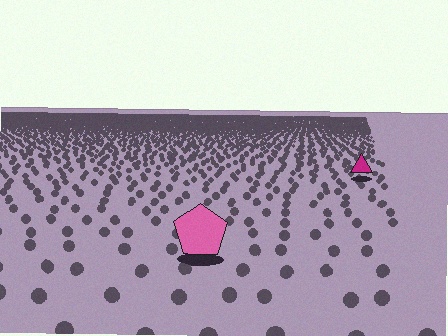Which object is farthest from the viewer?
The magenta triangle is farthest from the viewer. It appears smaller and the ground texture around it is denser.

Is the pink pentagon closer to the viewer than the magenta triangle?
Yes. The pink pentagon is closer — you can tell from the texture gradient: the ground texture is coarser near it.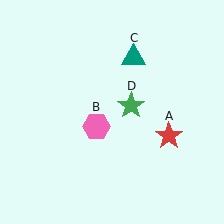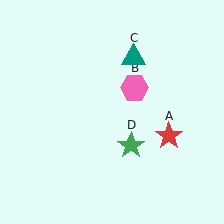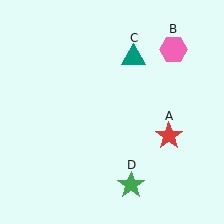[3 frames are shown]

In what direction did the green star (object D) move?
The green star (object D) moved down.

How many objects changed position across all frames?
2 objects changed position: pink hexagon (object B), green star (object D).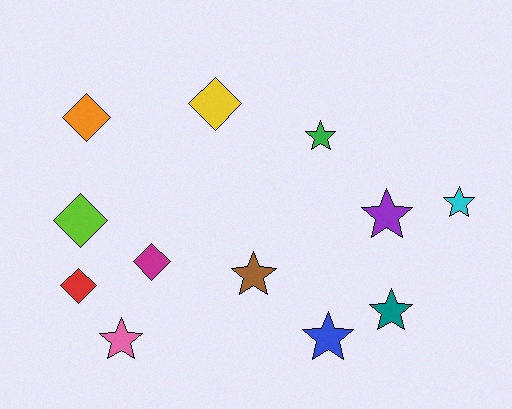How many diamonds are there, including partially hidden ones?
There are 5 diamonds.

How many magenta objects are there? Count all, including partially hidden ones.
There is 1 magenta object.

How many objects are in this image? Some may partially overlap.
There are 12 objects.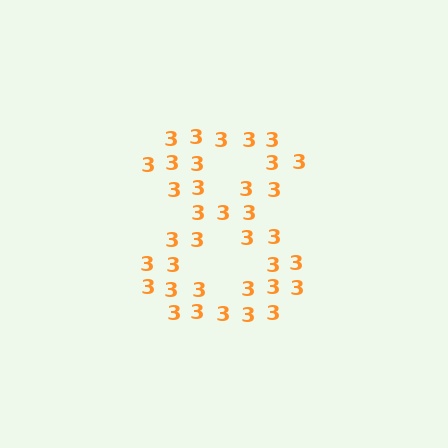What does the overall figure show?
The overall figure shows the digit 8.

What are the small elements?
The small elements are digit 3's.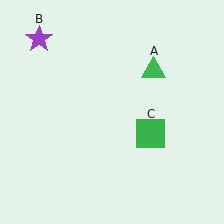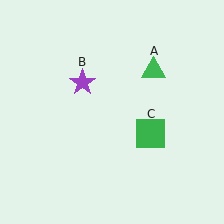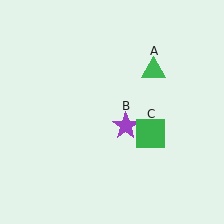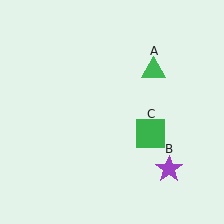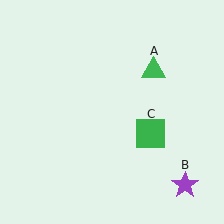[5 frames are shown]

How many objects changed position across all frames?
1 object changed position: purple star (object B).